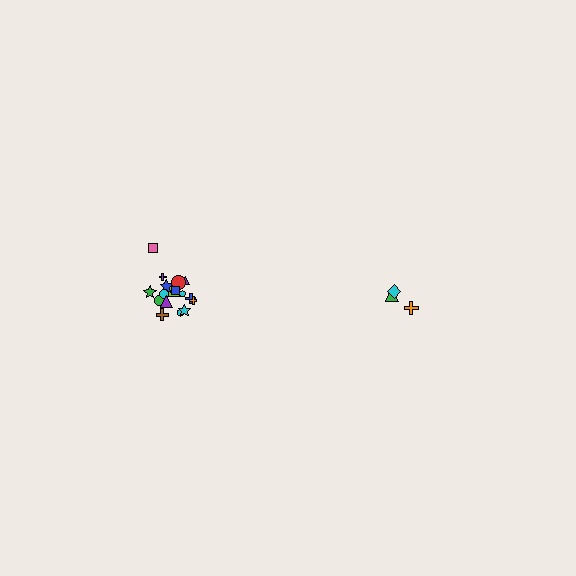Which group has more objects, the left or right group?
The left group.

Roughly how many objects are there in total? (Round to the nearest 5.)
Roughly 20 objects in total.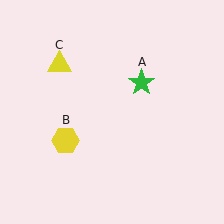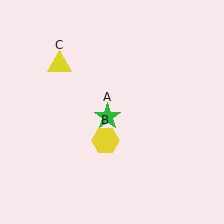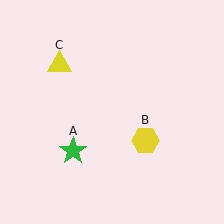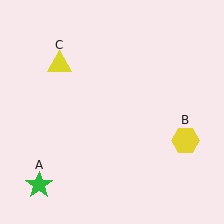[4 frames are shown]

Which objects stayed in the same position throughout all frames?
Yellow triangle (object C) remained stationary.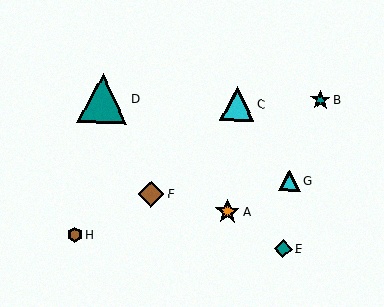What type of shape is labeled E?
Shape E is a teal diamond.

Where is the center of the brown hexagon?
The center of the brown hexagon is at (75, 235).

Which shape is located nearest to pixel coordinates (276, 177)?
The cyan triangle (labeled G) at (290, 180) is nearest to that location.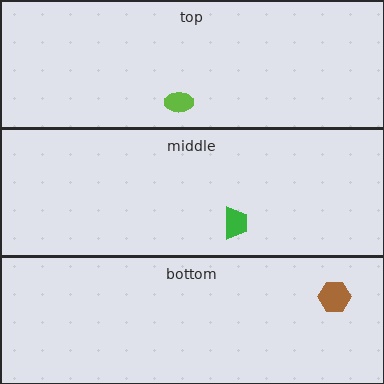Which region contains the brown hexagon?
The bottom region.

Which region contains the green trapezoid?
The middle region.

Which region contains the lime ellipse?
The top region.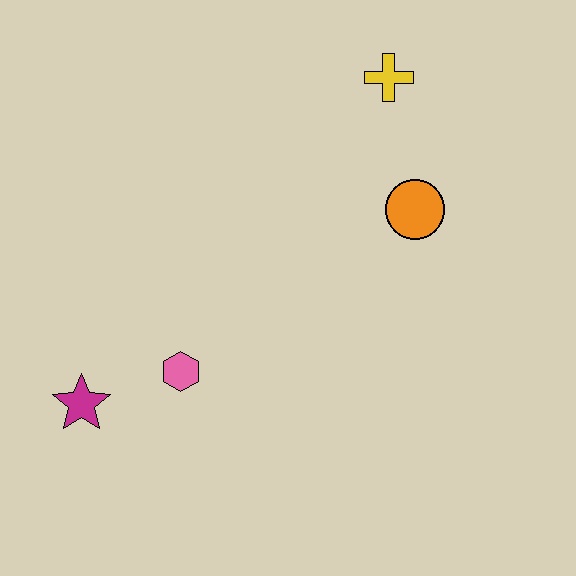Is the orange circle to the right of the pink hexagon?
Yes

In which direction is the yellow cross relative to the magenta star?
The yellow cross is above the magenta star.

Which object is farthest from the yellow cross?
The magenta star is farthest from the yellow cross.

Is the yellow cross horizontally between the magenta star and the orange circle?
Yes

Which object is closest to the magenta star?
The pink hexagon is closest to the magenta star.